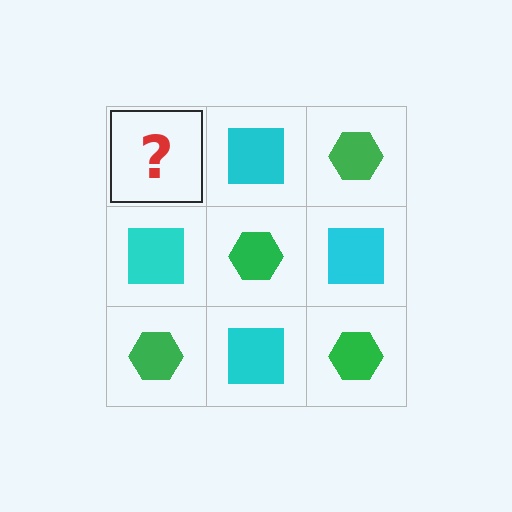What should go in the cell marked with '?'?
The missing cell should contain a green hexagon.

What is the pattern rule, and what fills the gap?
The rule is that it alternates green hexagon and cyan square in a checkerboard pattern. The gap should be filled with a green hexagon.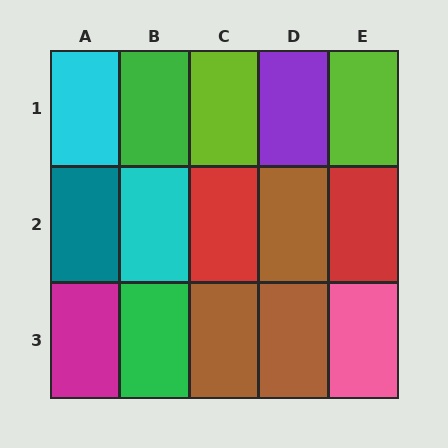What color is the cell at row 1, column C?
Lime.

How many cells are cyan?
2 cells are cyan.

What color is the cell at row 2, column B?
Cyan.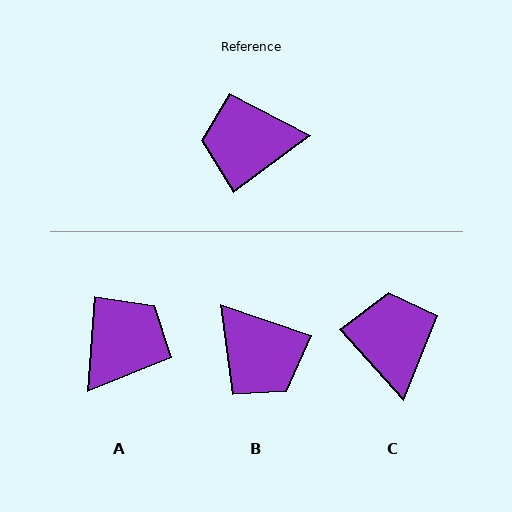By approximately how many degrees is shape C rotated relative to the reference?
Approximately 85 degrees clockwise.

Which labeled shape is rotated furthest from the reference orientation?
A, about 131 degrees away.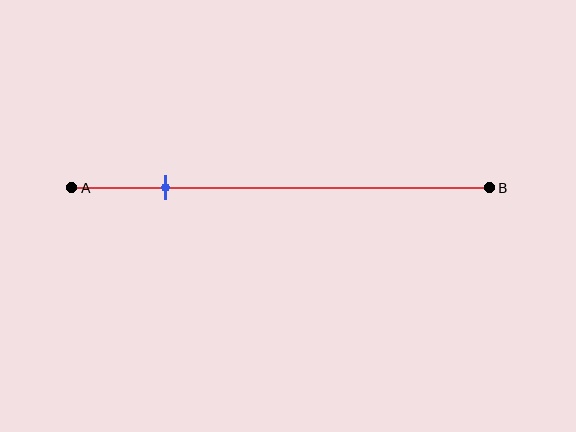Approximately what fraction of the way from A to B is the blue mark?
The blue mark is approximately 20% of the way from A to B.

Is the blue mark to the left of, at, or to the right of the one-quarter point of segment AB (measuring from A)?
The blue mark is approximately at the one-quarter point of segment AB.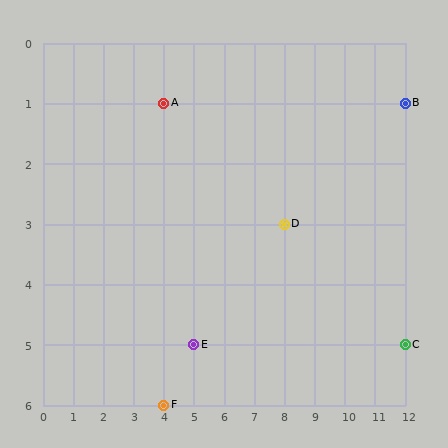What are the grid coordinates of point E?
Point E is at grid coordinates (5, 5).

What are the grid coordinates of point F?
Point F is at grid coordinates (4, 6).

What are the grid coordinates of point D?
Point D is at grid coordinates (8, 3).